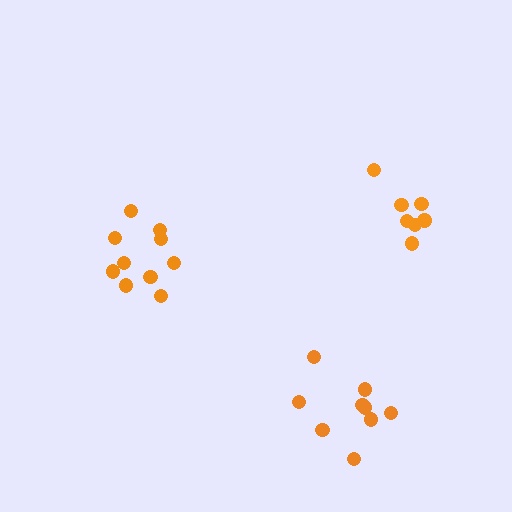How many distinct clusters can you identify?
There are 3 distinct clusters.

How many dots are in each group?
Group 1: 10 dots, Group 2: 9 dots, Group 3: 7 dots (26 total).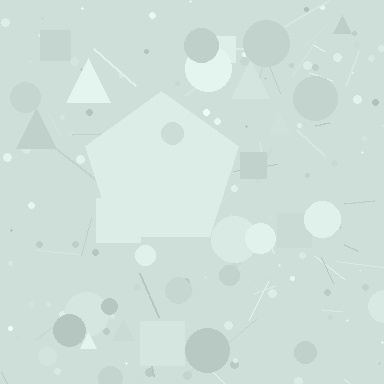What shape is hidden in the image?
A pentagon is hidden in the image.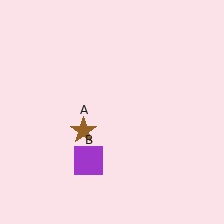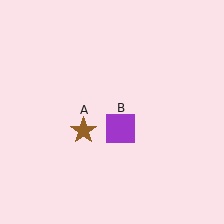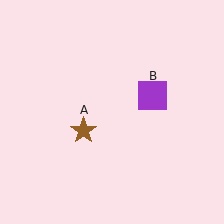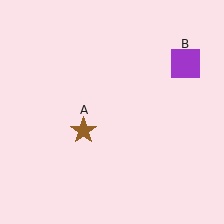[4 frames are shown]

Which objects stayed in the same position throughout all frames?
Brown star (object A) remained stationary.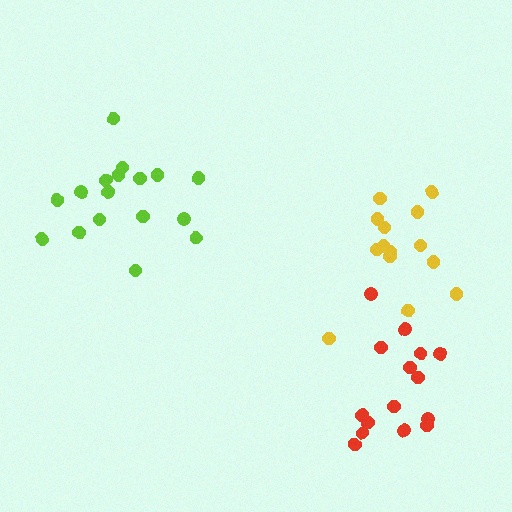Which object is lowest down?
The red cluster is bottommost.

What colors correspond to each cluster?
The clusters are colored: lime, yellow, red.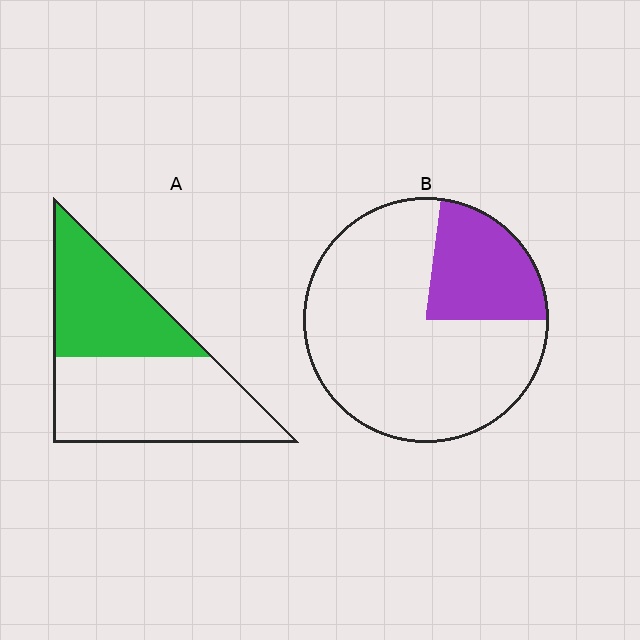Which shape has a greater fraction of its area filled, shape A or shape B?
Shape A.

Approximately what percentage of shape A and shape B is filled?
A is approximately 40% and B is approximately 25%.